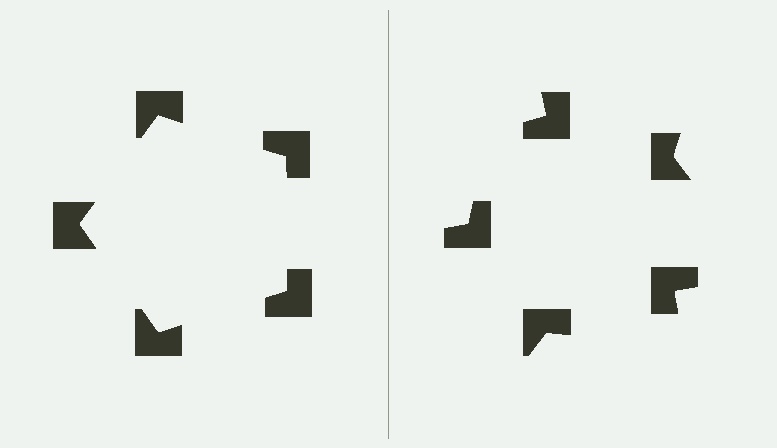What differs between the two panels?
The notched squares are positioned identically on both sides; only the wedge orientations differ. On the left they align to a pentagon; on the right they are misaligned.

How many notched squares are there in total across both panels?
10 — 5 on each side.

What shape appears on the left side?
An illusory pentagon.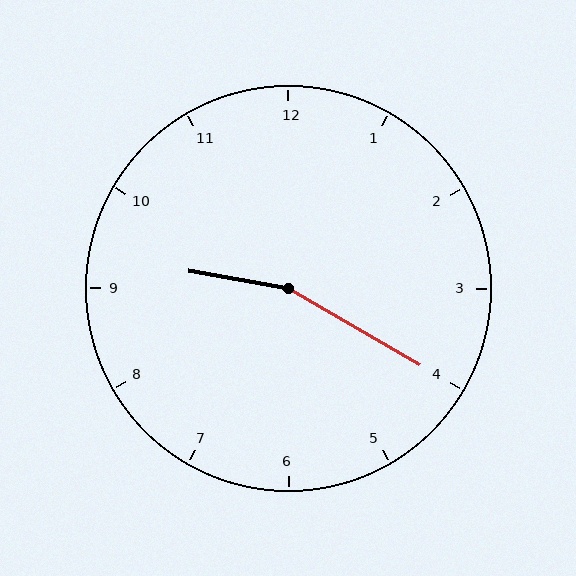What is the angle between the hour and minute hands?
Approximately 160 degrees.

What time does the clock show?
9:20.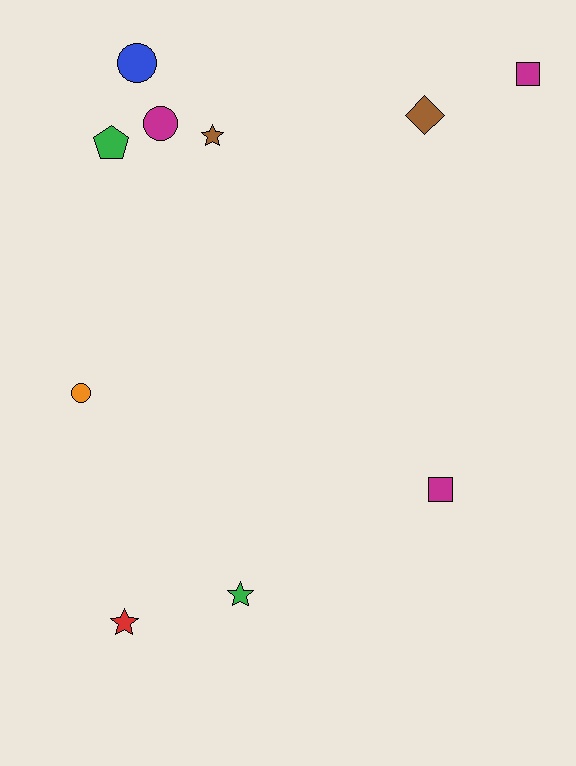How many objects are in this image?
There are 10 objects.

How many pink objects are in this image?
There are no pink objects.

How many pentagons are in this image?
There is 1 pentagon.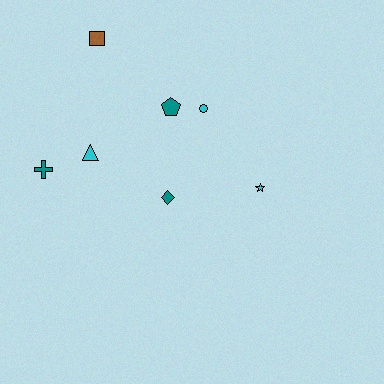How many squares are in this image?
There is 1 square.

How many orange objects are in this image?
There are no orange objects.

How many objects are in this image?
There are 7 objects.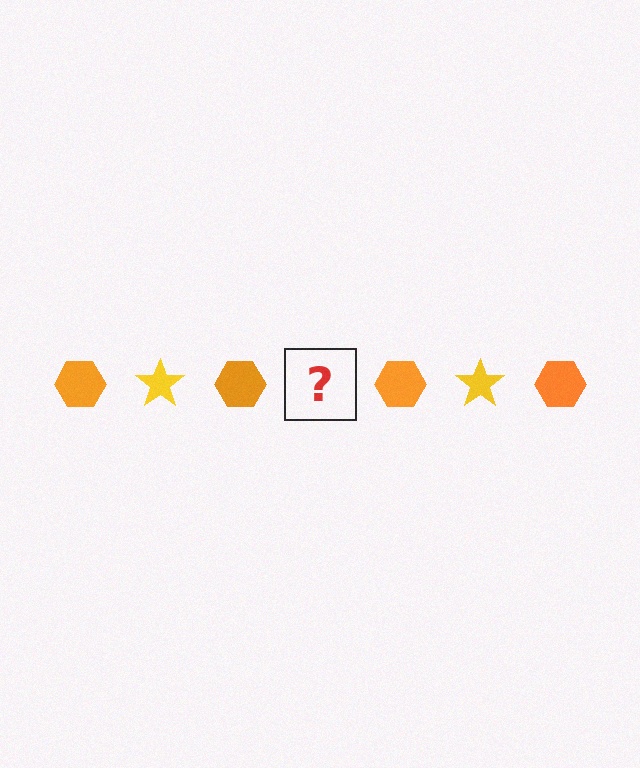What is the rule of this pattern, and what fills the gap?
The rule is that the pattern alternates between orange hexagon and yellow star. The gap should be filled with a yellow star.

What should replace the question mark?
The question mark should be replaced with a yellow star.